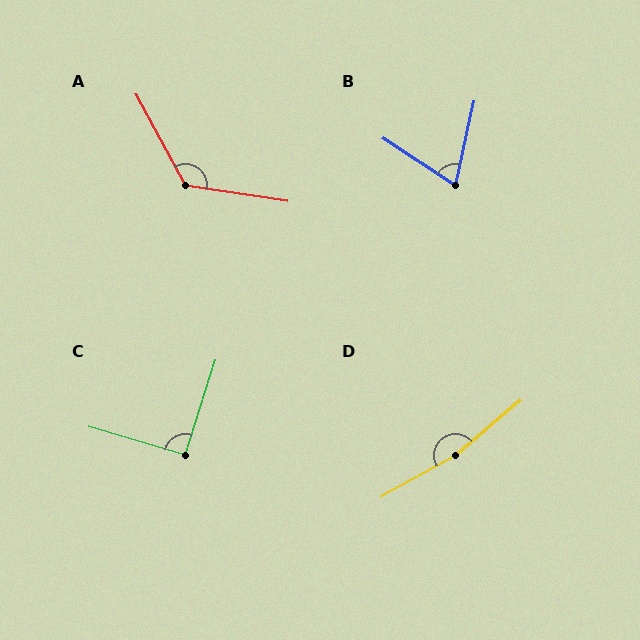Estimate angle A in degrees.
Approximately 127 degrees.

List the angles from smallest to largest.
B (70°), C (91°), A (127°), D (169°).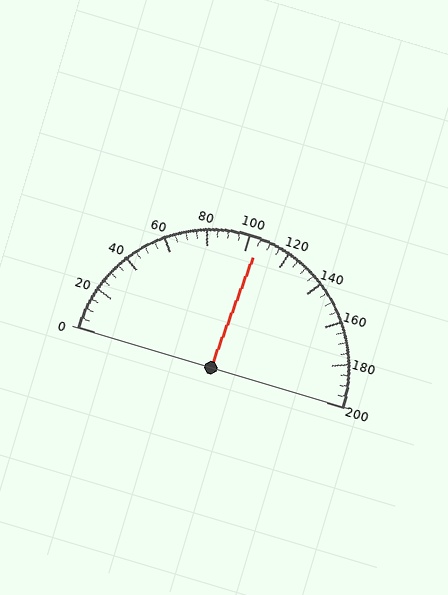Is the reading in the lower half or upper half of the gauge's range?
The reading is in the upper half of the range (0 to 200).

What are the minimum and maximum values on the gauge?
The gauge ranges from 0 to 200.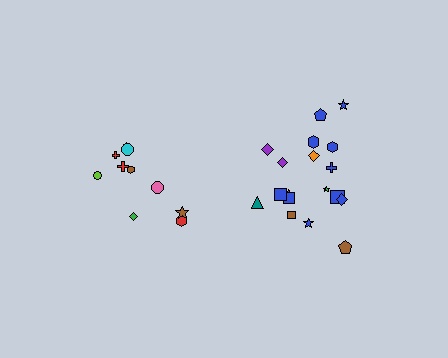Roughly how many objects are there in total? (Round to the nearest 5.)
Roughly 30 objects in total.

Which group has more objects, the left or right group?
The right group.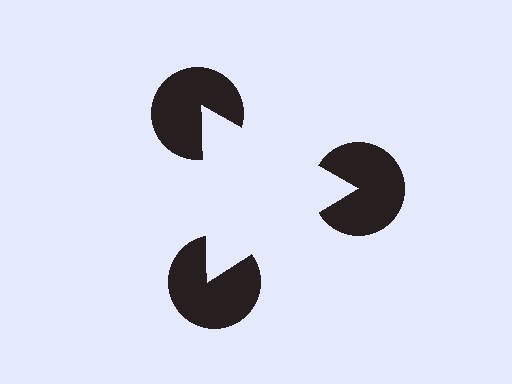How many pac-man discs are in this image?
There are 3 — one at each vertex of the illusory triangle.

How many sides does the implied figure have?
3 sides.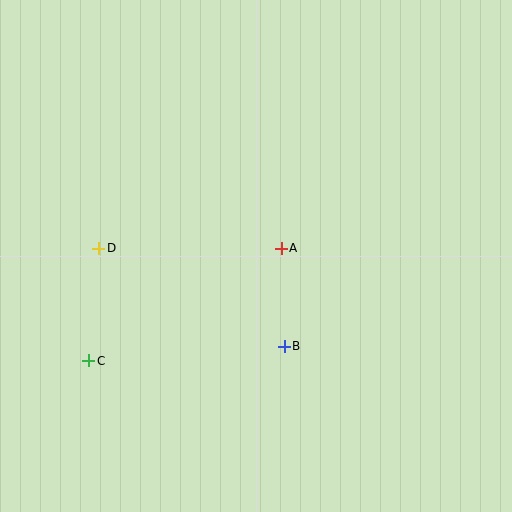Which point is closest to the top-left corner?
Point D is closest to the top-left corner.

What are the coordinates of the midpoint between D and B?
The midpoint between D and B is at (192, 297).